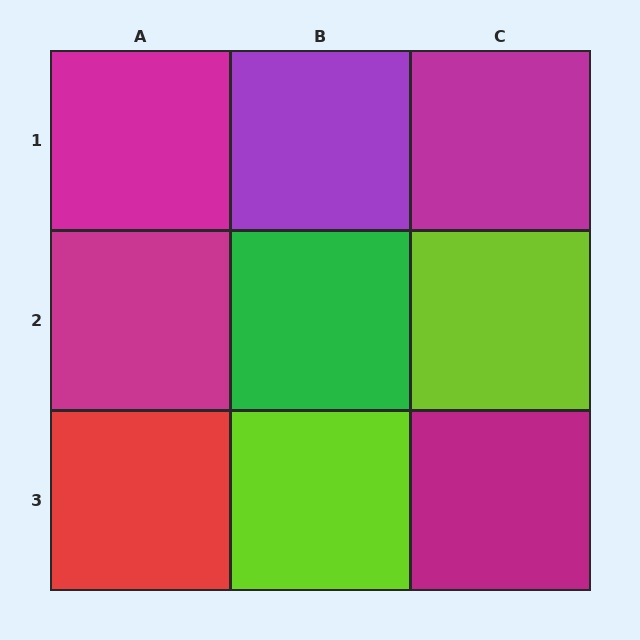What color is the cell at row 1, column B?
Purple.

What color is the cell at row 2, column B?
Green.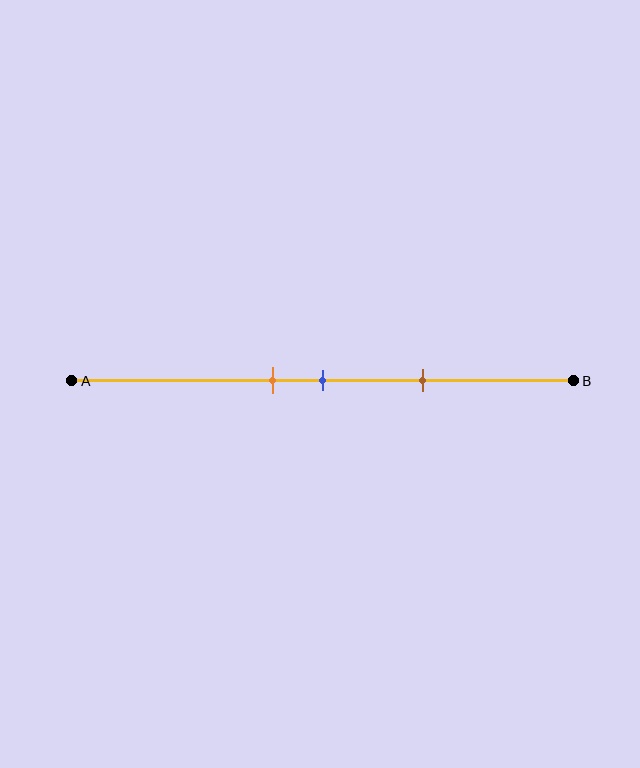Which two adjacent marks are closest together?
The orange and blue marks are the closest adjacent pair.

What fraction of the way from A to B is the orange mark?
The orange mark is approximately 40% (0.4) of the way from A to B.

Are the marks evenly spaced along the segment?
Yes, the marks are approximately evenly spaced.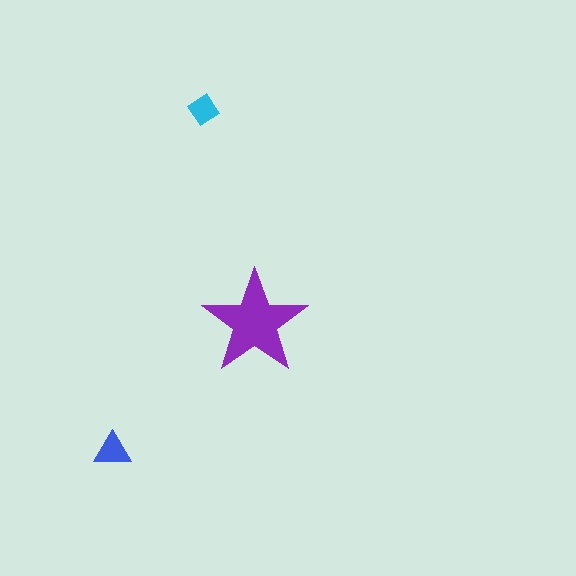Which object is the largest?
The purple star.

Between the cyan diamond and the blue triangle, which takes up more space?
The blue triangle.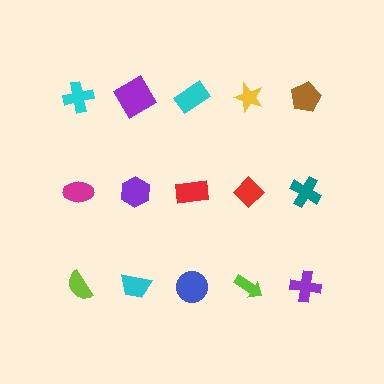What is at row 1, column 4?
A yellow star.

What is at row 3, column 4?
A lime arrow.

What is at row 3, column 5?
A purple cross.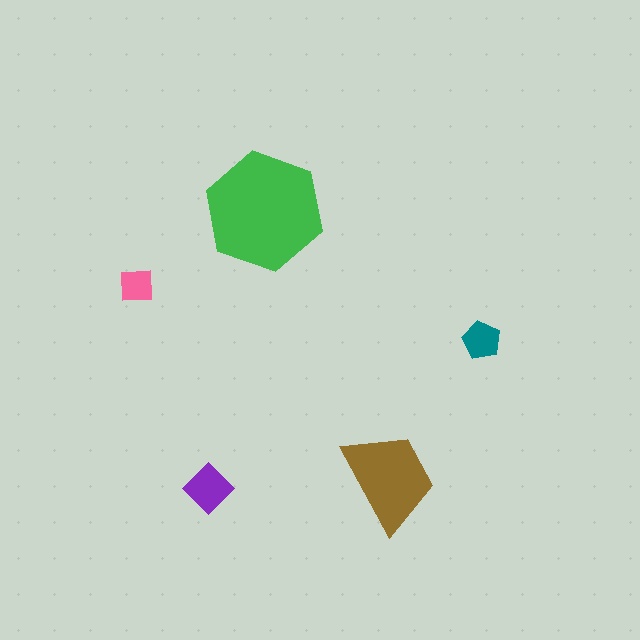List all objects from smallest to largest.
The pink square, the teal pentagon, the purple diamond, the brown trapezoid, the green hexagon.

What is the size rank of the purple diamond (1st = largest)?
3rd.